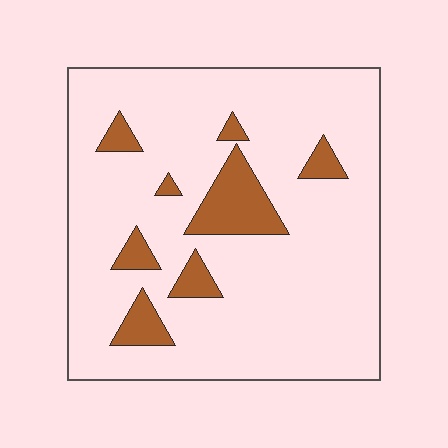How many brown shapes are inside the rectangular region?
8.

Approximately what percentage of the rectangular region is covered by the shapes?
Approximately 15%.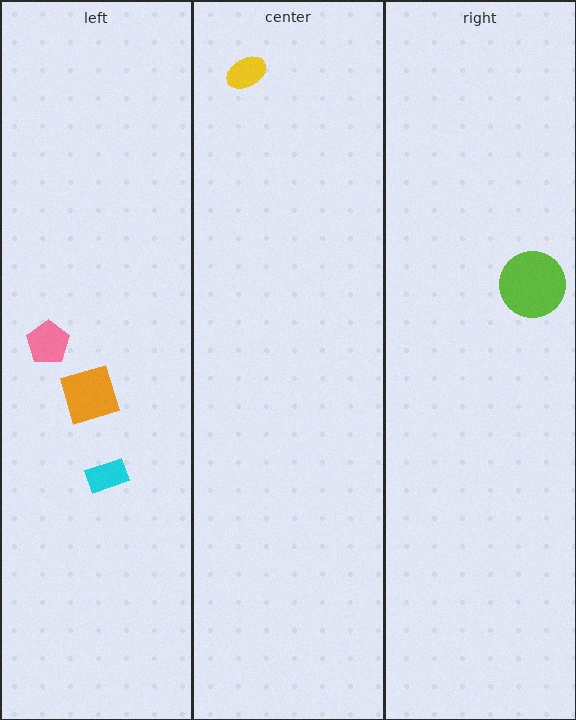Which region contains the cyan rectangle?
The left region.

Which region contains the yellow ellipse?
The center region.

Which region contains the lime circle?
The right region.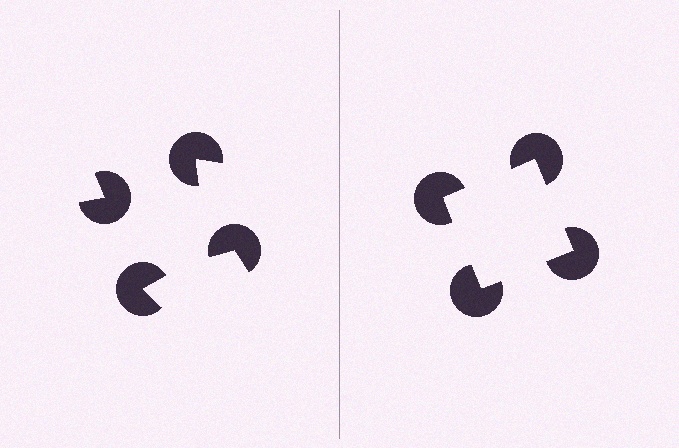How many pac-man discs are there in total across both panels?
8 — 4 on each side.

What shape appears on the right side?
An illusory square.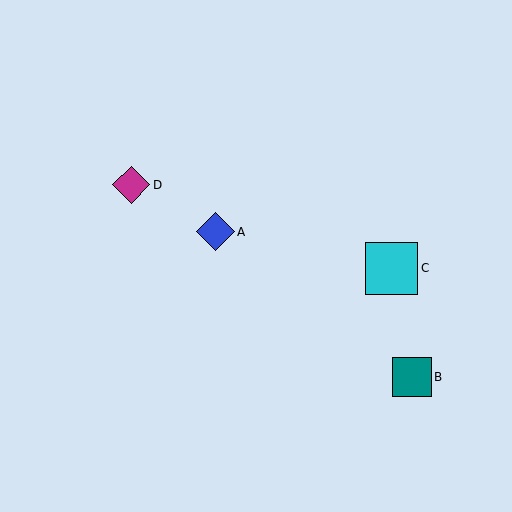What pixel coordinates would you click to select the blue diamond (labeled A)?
Click at (216, 232) to select the blue diamond A.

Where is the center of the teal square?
The center of the teal square is at (412, 377).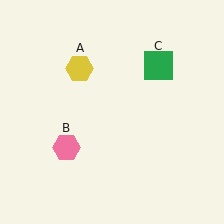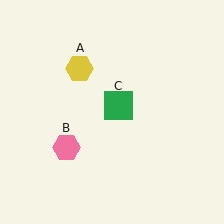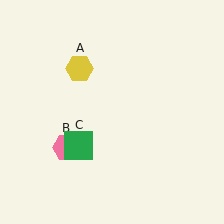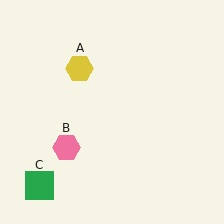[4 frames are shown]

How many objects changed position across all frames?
1 object changed position: green square (object C).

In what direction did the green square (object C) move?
The green square (object C) moved down and to the left.